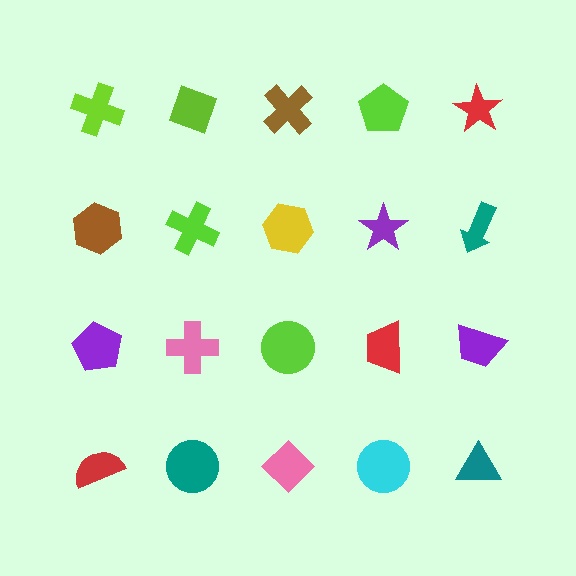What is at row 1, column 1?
A lime cross.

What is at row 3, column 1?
A purple pentagon.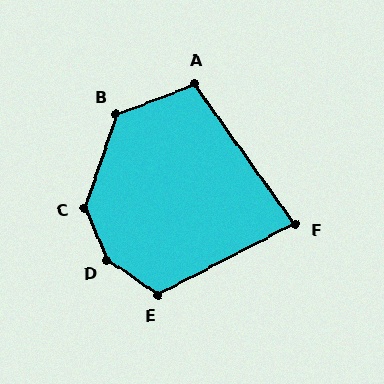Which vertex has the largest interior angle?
D, at approximately 148 degrees.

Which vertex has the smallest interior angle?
F, at approximately 82 degrees.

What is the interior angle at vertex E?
Approximately 118 degrees (obtuse).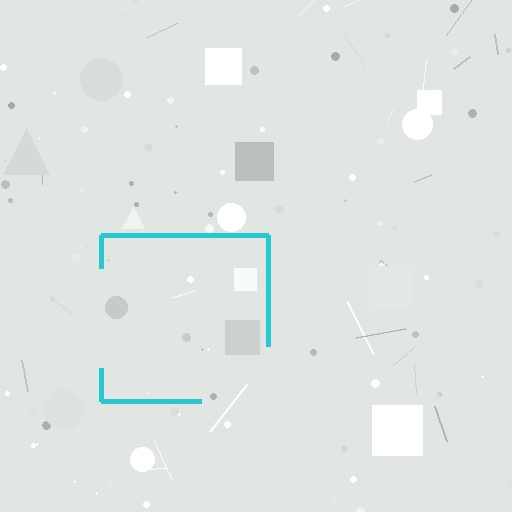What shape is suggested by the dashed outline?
The dashed outline suggests a square.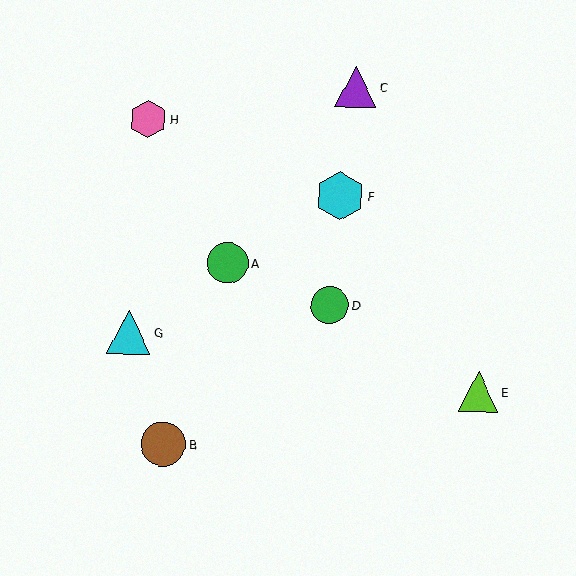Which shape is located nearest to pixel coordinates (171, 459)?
The brown circle (labeled B) at (163, 444) is nearest to that location.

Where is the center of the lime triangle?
The center of the lime triangle is at (478, 392).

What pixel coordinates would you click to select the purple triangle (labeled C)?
Click at (356, 87) to select the purple triangle C.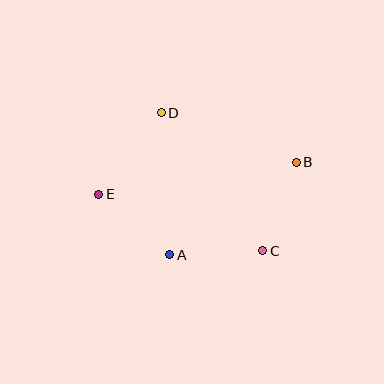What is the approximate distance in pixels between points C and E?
The distance between C and E is approximately 173 pixels.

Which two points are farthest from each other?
Points B and E are farthest from each other.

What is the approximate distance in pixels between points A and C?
The distance between A and C is approximately 93 pixels.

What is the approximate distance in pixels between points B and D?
The distance between B and D is approximately 144 pixels.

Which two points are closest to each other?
Points A and E are closest to each other.